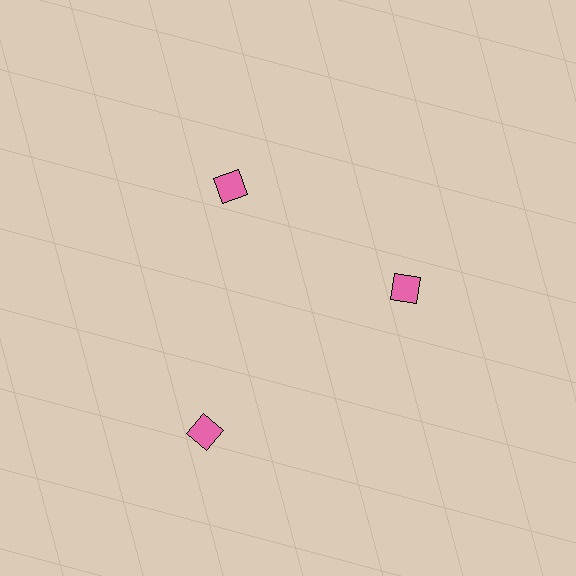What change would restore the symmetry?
The symmetry would be restored by moving it inward, back onto the ring so that all 3 diamonds sit at equal angles and equal distance from the center.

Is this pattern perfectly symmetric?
No. The 3 pink diamonds are arranged in a ring, but one element near the 7 o'clock position is pushed outward from the center, breaking the 3-fold rotational symmetry.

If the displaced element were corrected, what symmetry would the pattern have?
It would have 3-fold rotational symmetry — the pattern would map onto itself every 120 degrees.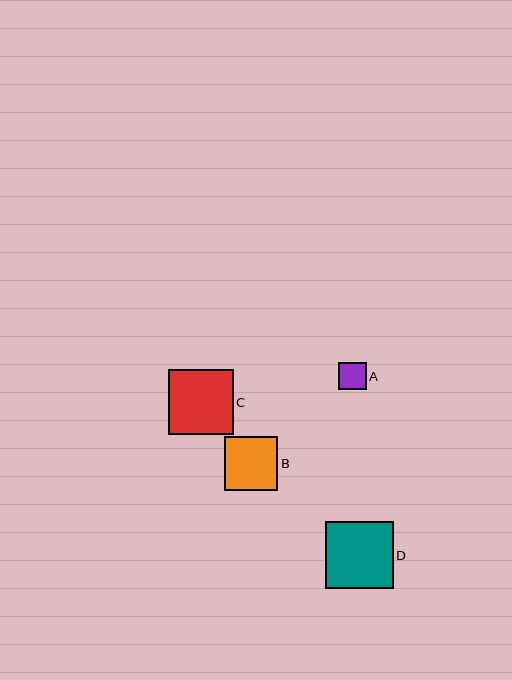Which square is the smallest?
Square A is the smallest with a size of approximately 27 pixels.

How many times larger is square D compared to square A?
Square D is approximately 2.5 times the size of square A.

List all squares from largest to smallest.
From largest to smallest: D, C, B, A.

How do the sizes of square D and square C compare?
Square D and square C are approximately the same size.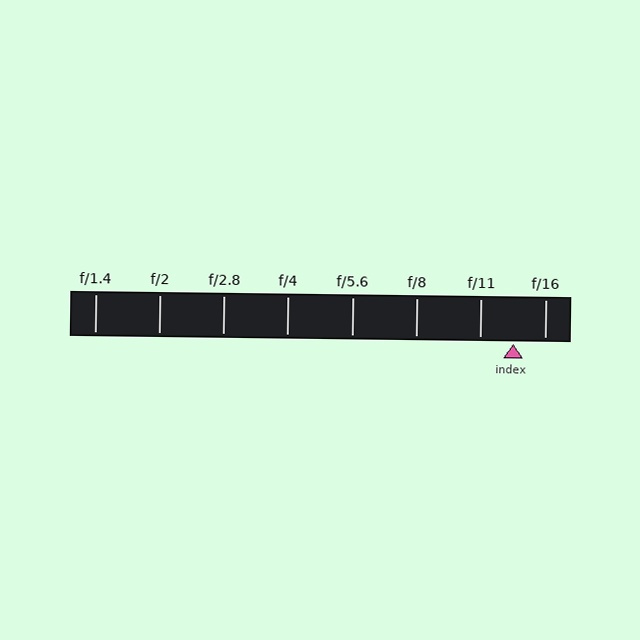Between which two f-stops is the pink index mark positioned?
The index mark is between f/11 and f/16.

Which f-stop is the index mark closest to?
The index mark is closest to f/16.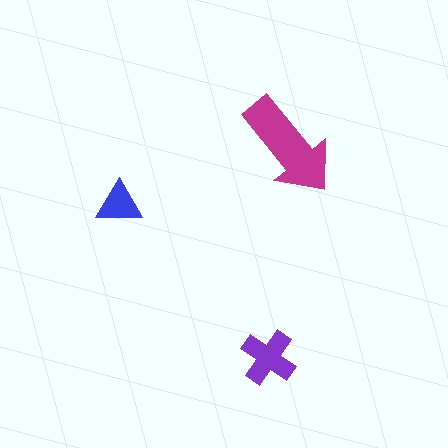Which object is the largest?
The magenta arrow.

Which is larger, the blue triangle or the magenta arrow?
The magenta arrow.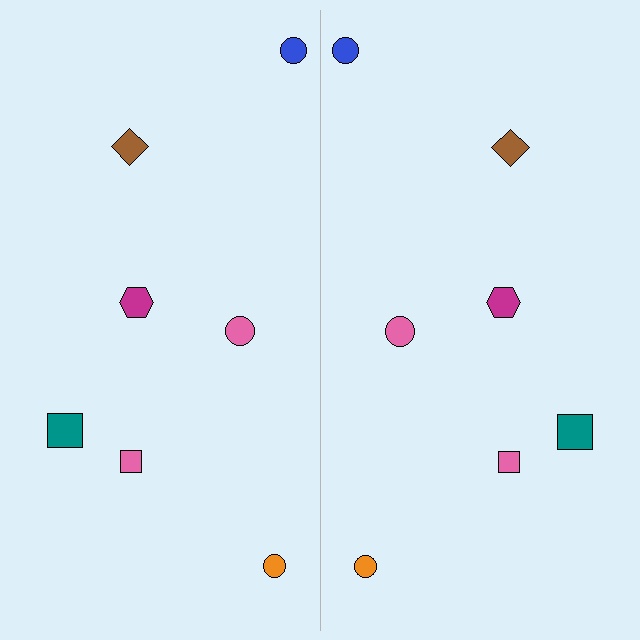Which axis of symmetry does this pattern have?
The pattern has a vertical axis of symmetry running through the center of the image.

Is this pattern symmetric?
Yes, this pattern has bilateral (reflection) symmetry.